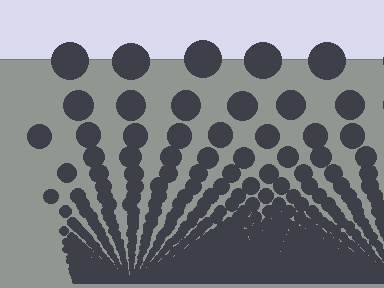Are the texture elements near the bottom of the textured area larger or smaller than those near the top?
Smaller. The gradient is inverted — elements near the bottom are smaller and denser.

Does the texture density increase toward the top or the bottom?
Density increases toward the bottom.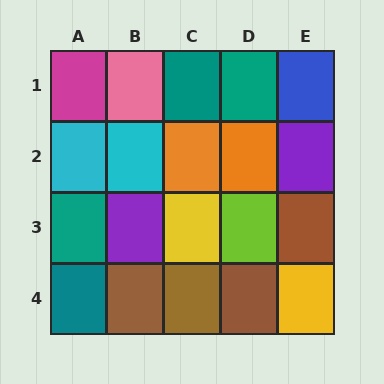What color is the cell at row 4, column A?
Teal.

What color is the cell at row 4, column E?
Yellow.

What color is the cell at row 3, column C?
Yellow.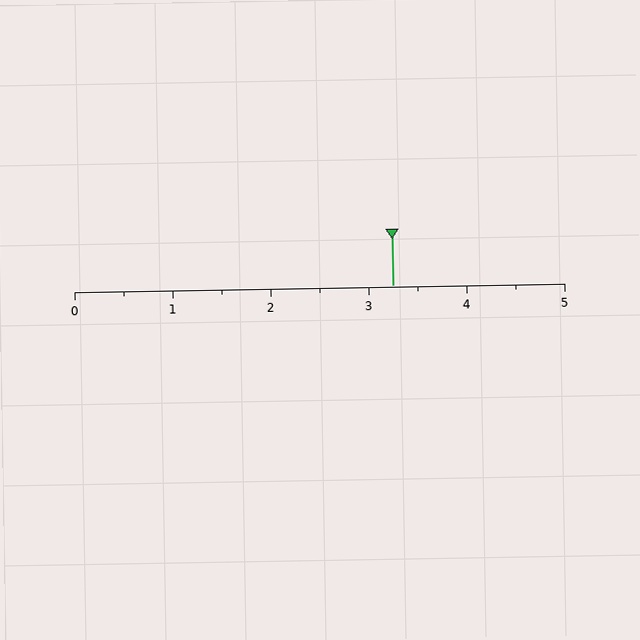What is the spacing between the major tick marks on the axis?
The major ticks are spaced 1 apart.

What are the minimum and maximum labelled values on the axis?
The axis runs from 0 to 5.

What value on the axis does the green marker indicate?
The marker indicates approximately 3.2.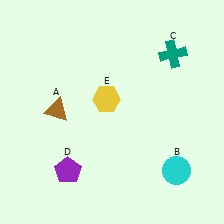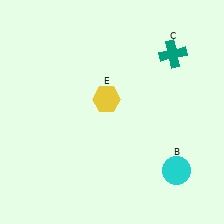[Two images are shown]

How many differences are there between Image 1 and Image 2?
There are 2 differences between the two images.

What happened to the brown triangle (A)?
The brown triangle (A) was removed in Image 2. It was in the top-left area of Image 1.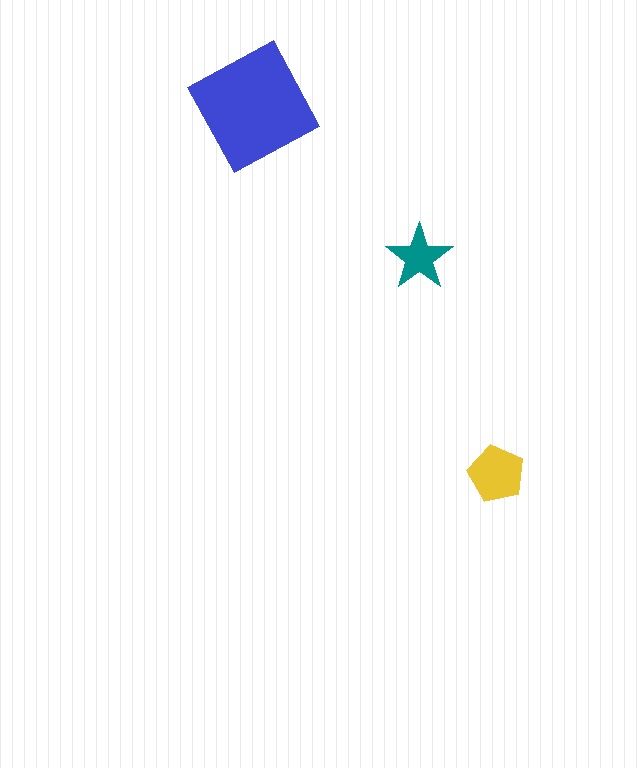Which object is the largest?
The blue square.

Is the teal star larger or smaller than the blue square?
Smaller.